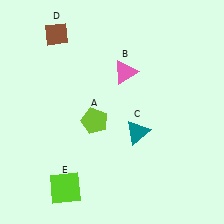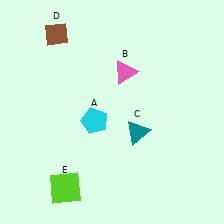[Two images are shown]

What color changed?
The pentagon (A) changed from lime in Image 1 to cyan in Image 2.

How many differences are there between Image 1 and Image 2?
There is 1 difference between the two images.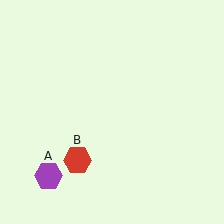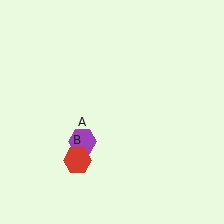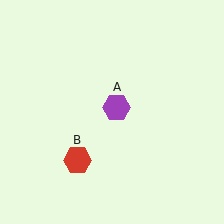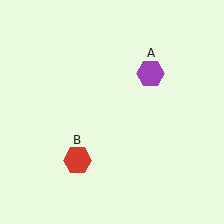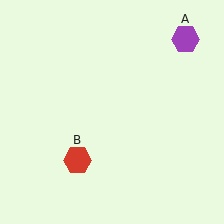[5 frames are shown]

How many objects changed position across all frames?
1 object changed position: purple hexagon (object A).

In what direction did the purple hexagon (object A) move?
The purple hexagon (object A) moved up and to the right.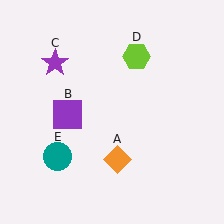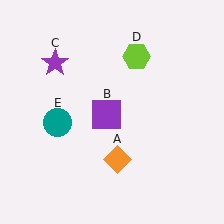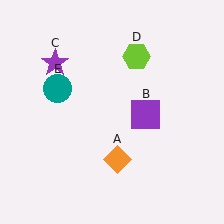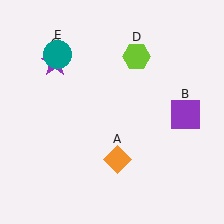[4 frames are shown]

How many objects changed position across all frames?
2 objects changed position: purple square (object B), teal circle (object E).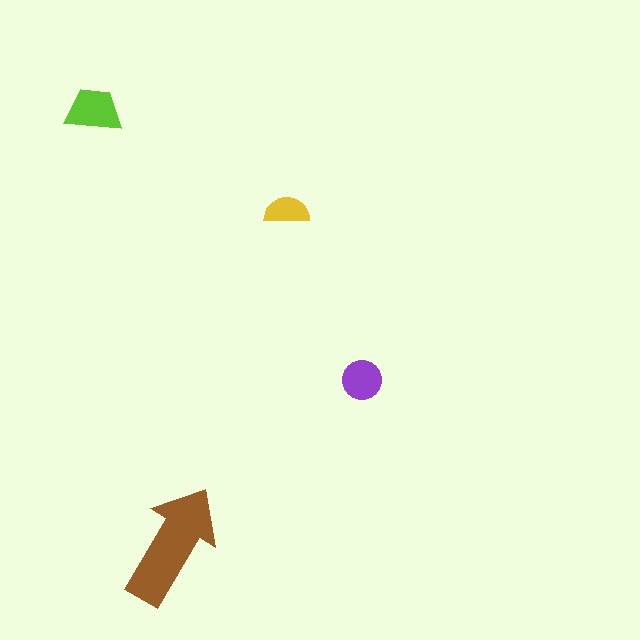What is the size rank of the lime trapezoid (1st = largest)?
2nd.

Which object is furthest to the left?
The lime trapezoid is leftmost.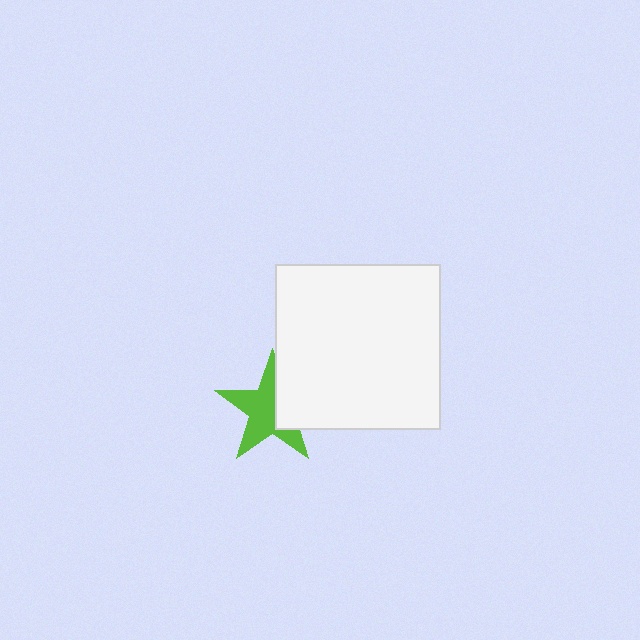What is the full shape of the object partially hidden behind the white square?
The partially hidden object is a lime star.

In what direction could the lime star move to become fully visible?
The lime star could move left. That would shift it out from behind the white square entirely.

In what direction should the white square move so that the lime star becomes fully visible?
The white square should move right. That is the shortest direction to clear the overlap and leave the lime star fully visible.